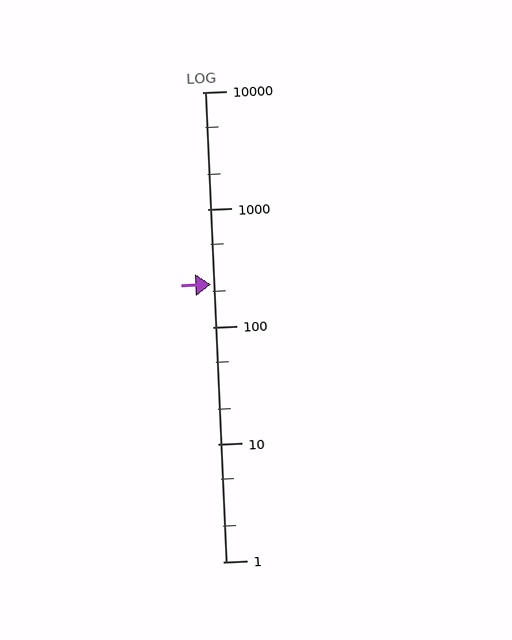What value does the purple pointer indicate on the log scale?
The pointer indicates approximately 230.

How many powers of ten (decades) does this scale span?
The scale spans 4 decades, from 1 to 10000.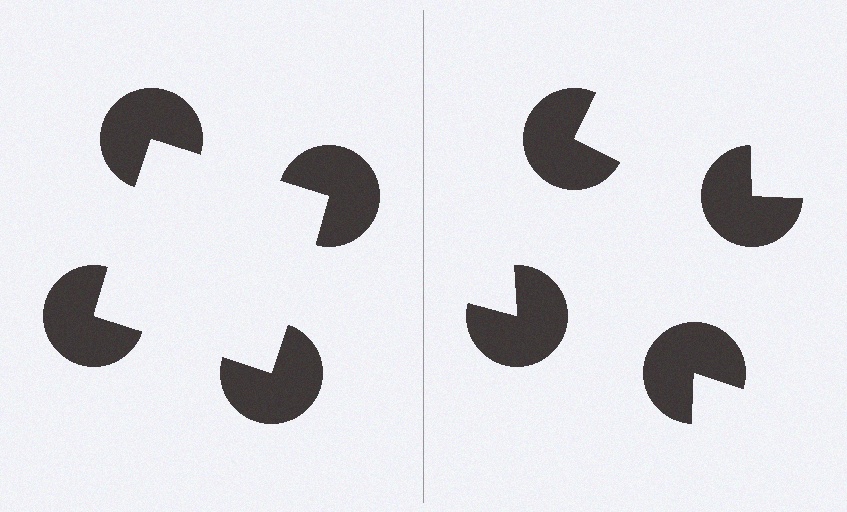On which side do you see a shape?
An illusory square appears on the left side. On the right side the wedge cuts are rotated, so no coherent shape forms.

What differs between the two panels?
The pac-man discs are positioned identically on both sides; only the wedge orientations differ. On the left they align to a square; on the right they are misaligned.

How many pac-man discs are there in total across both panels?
8 — 4 on each side.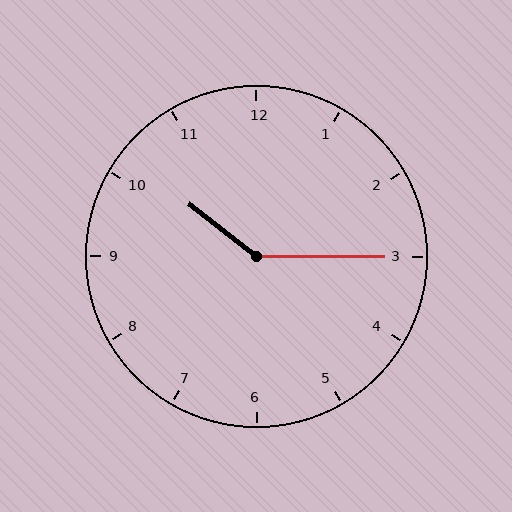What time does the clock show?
10:15.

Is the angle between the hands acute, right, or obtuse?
It is obtuse.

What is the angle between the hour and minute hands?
Approximately 142 degrees.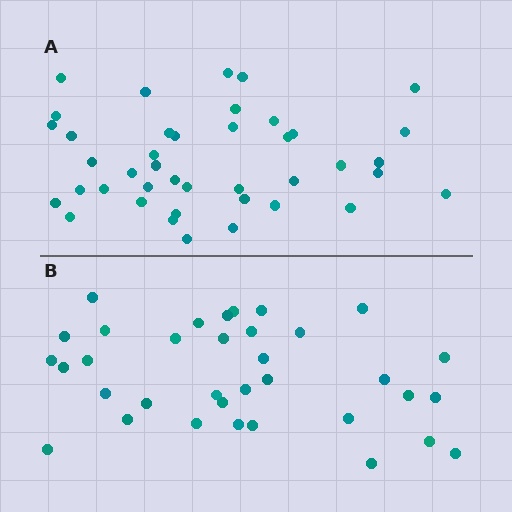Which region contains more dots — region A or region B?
Region A (the top region) has more dots.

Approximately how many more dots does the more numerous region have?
Region A has about 6 more dots than region B.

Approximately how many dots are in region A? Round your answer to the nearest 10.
About 40 dots. (The exact count is 41, which rounds to 40.)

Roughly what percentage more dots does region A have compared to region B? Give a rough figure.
About 15% more.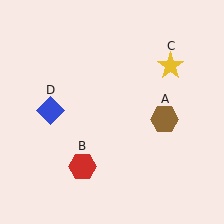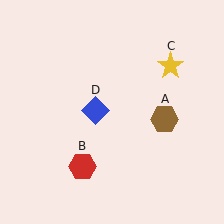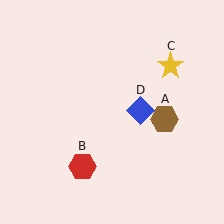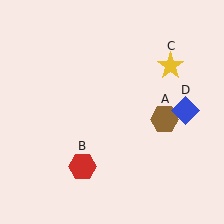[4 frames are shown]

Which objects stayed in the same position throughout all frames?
Brown hexagon (object A) and red hexagon (object B) and yellow star (object C) remained stationary.